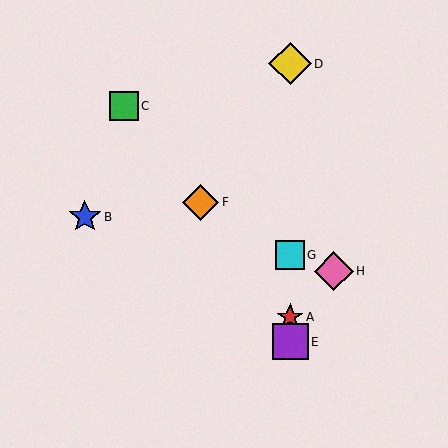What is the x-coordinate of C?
Object C is at x≈124.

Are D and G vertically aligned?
Yes, both are at x≈290.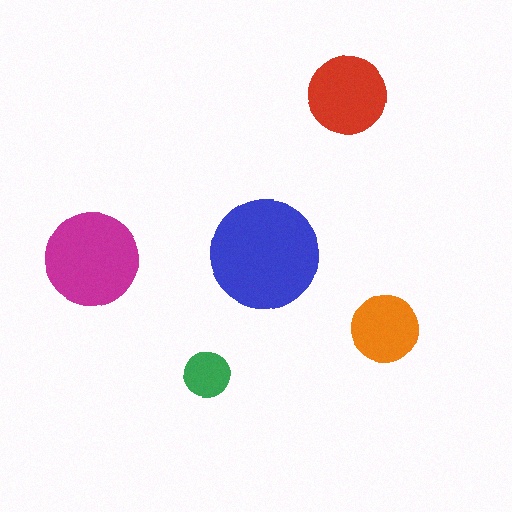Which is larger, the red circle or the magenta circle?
The magenta one.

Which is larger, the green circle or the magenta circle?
The magenta one.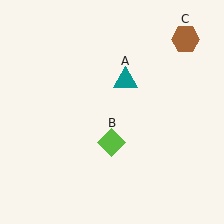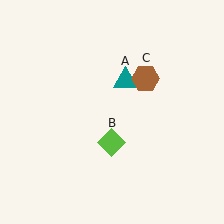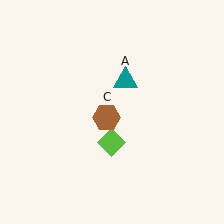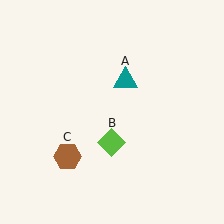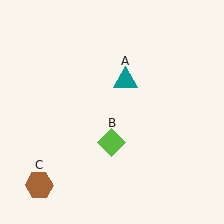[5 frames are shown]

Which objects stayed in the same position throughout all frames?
Teal triangle (object A) and lime diamond (object B) remained stationary.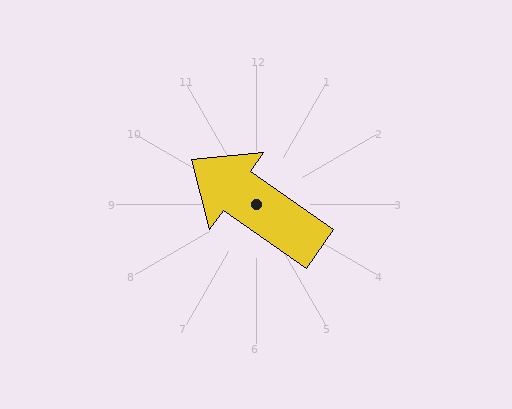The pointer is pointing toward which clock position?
Roughly 10 o'clock.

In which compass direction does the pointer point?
Northwest.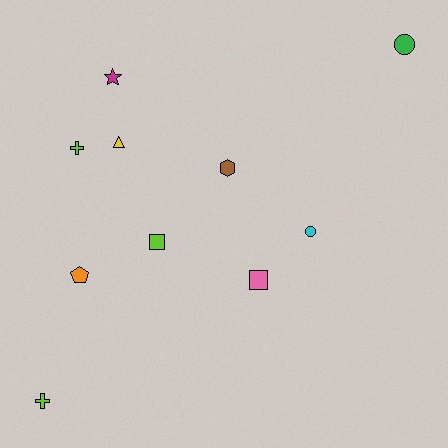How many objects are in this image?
There are 10 objects.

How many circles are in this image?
There are 2 circles.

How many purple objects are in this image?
There are no purple objects.